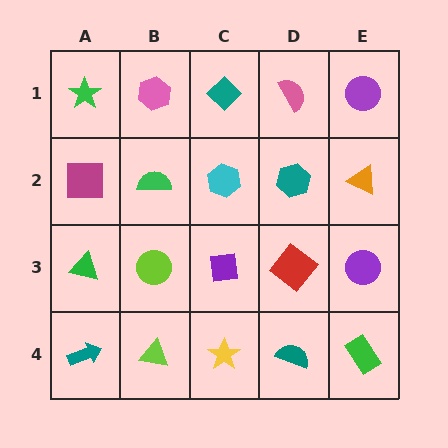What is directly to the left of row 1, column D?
A teal diamond.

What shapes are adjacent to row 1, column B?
A green semicircle (row 2, column B), a green star (row 1, column A), a teal diamond (row 1, column C).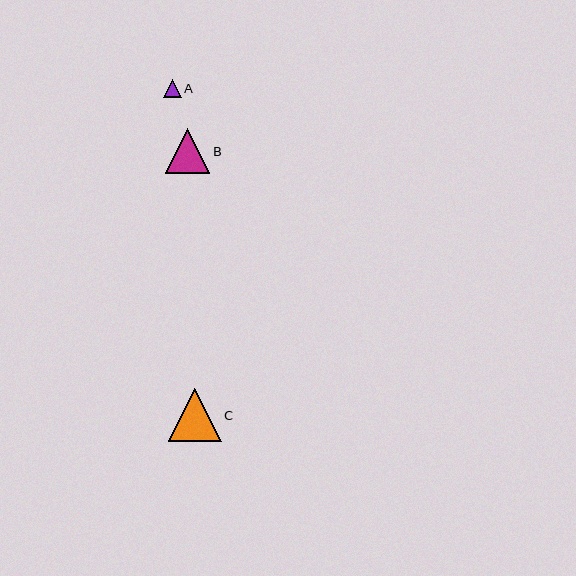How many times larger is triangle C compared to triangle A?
Triangle C is approximately 2.9 times the size of triangle A.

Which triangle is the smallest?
Triangle A is the smallest with a size of approximately 18 pixels.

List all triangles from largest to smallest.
From largest to smallest: C, B, A.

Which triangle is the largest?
Triangle C is the largest with a size of approximately 53 pixels.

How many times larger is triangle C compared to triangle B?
Triangle C is approximately 1.2 times the size of triangle B.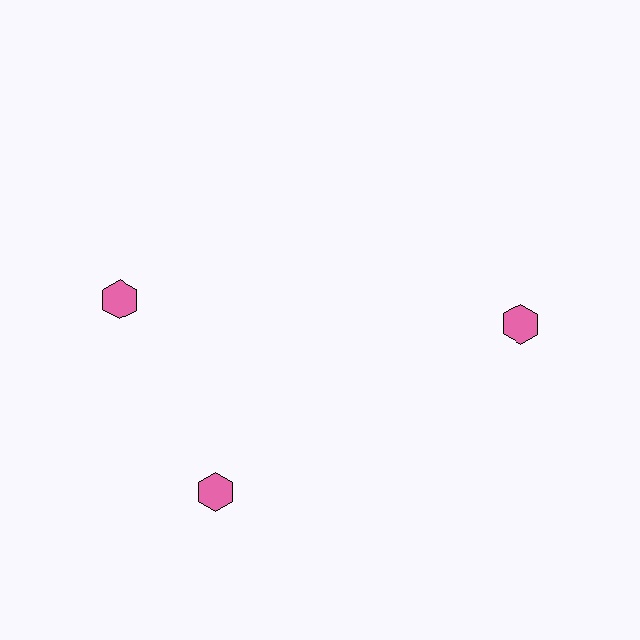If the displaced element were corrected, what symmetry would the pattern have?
It would have 3-fold rotational symmetry — the pattern would map onto itself every 120 degrees.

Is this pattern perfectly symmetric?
No. The 3 pink hexagons are arranged in a ring, but one element near the 11 o'clock position is rotated out of alignment along the ring, breaking the 3-fold rotational symmetry.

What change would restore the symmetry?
The symmetry would be restored by rotating it back into even spacing with its neighbors so that all 3 hexagons sit at equal angles and equal distance from the center.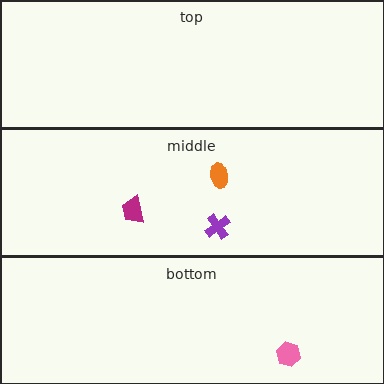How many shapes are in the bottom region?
1.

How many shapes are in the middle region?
3.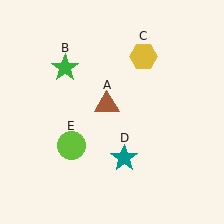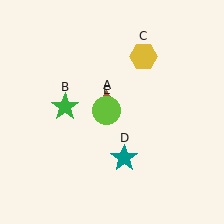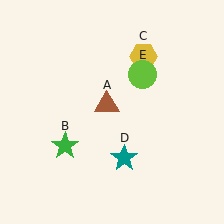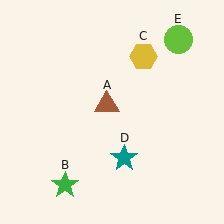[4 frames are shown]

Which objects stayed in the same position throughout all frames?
Brown triangle (object A) and yellow hexagon (object C) and teal star (object D) remained stationary.